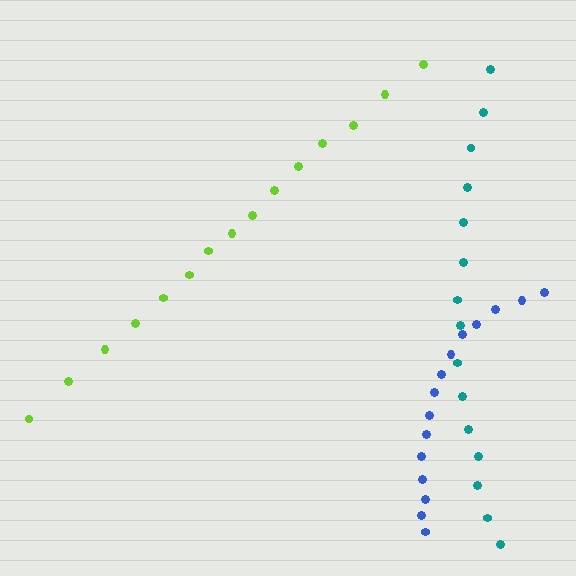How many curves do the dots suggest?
There are 3 distinct paths.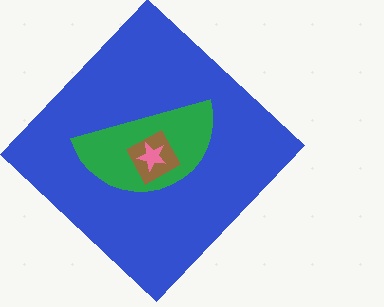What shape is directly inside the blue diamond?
The green semicircle.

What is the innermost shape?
The pink star.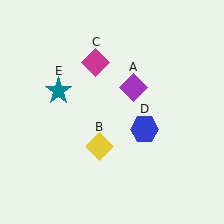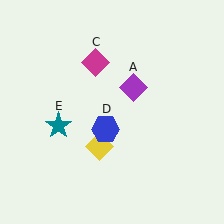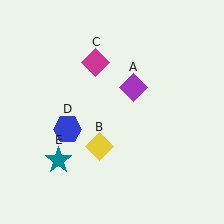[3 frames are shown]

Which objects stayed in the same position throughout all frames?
Purple diamond (object A) and yellow diamond (object B) and magenta diamond (object C) remained stationary.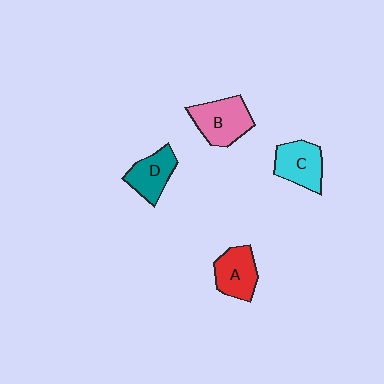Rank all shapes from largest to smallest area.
From largest to smallest: B (pink), C (cyan), A (red), D (teal).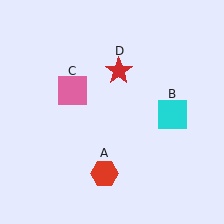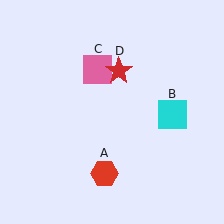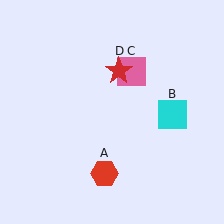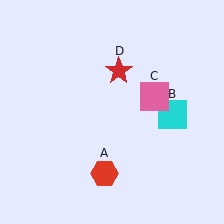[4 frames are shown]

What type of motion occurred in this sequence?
The pink square (object C) rotated clockwise around the center of the scene.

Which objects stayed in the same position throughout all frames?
Red hexagon (object A) and cyan square (object B) and red star (object D) remained stationary.